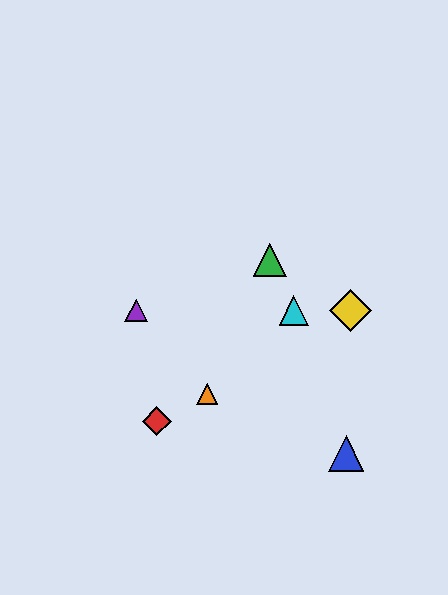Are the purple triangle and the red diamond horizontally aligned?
No, the purple triangle is at y≈310 and the red diamond is at y≈421.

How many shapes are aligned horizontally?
3 shapes (the yellow diamond, the purple triangle, the cyan triangle) are aligned horizontally.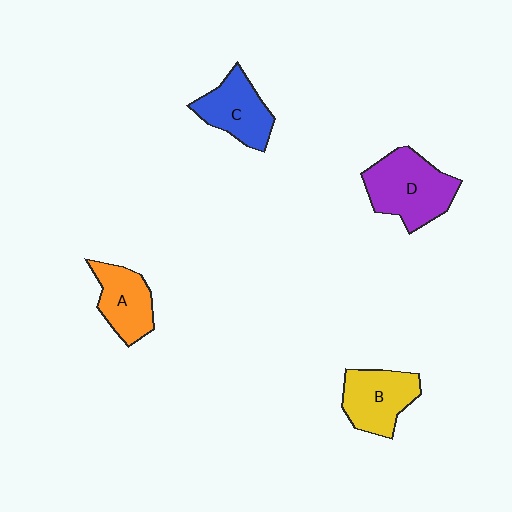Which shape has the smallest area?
Shape A (orange).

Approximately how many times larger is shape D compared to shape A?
Approximately 1.5 times.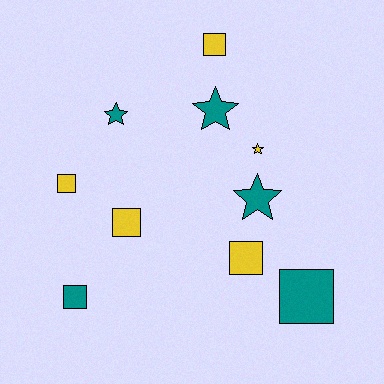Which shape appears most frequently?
Square, with 6 objects.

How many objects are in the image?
There are 10 objects.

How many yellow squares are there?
There are 4 yellow squares.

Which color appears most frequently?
Teal, with 5 objects.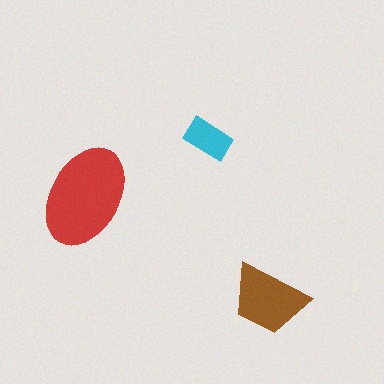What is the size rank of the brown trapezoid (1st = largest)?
2nd.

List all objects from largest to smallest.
The red ellipse, the brown trapezoid, the cyan rectangle.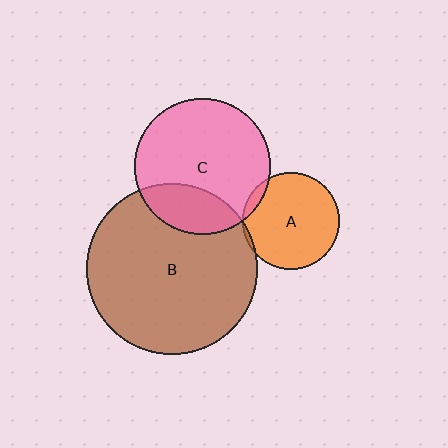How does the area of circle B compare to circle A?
Approximately 3.1 times.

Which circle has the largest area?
Circle B (brown).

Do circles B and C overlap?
Yes.